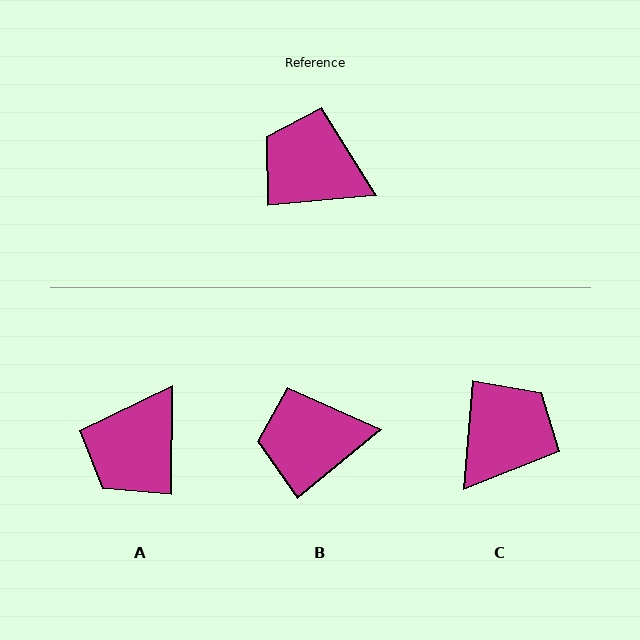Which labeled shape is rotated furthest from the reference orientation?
C, about 100 degrees away.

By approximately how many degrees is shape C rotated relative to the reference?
Approximately 100 degrees clockwise.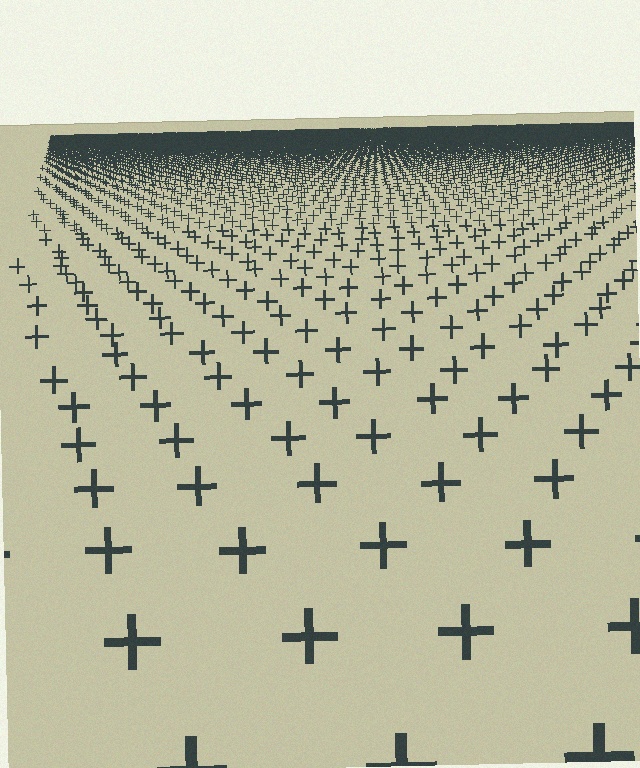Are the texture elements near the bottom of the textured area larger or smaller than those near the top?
Larger. Near the bottom, elements are closer to the viewer and appear at a bigger on-screen size.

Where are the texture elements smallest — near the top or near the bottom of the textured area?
Near the top.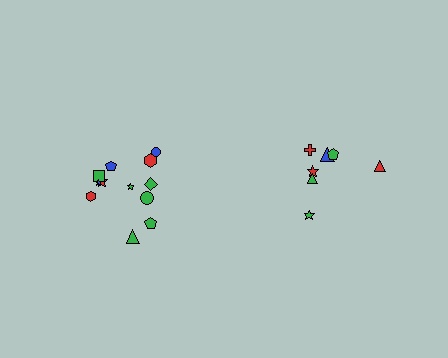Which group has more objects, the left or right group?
The left group.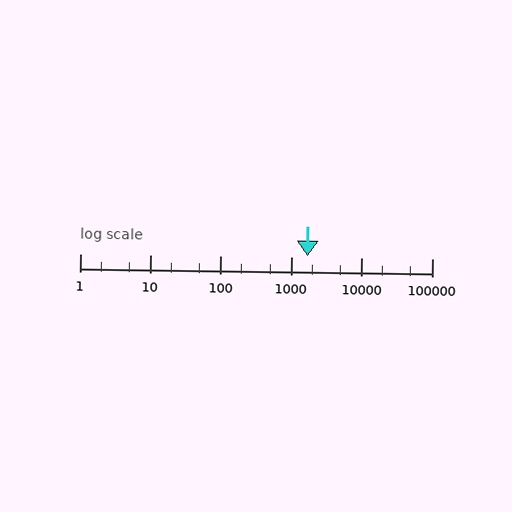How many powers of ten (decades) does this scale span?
The scale spans 5 decades, from 1 to 100000.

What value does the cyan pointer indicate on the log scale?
The pointer indicates approximately 1700.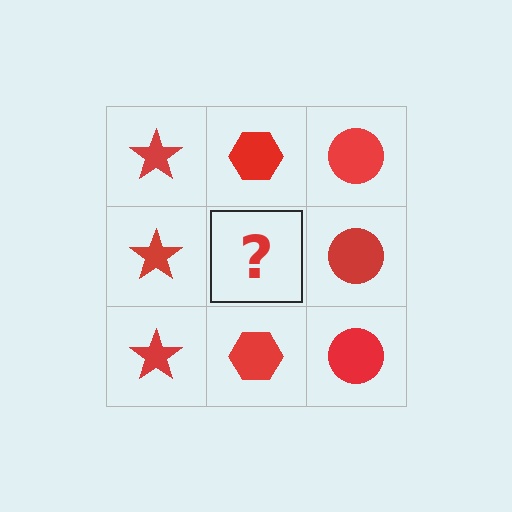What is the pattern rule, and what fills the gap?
The rule is that each column has a consistent shape. The gap should be filled with a red hexagon.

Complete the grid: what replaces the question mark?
The question mark should be replaced with a red hexagon.